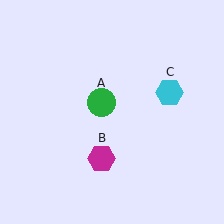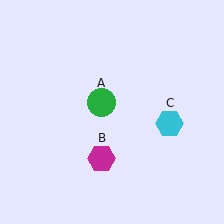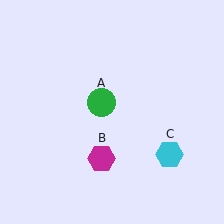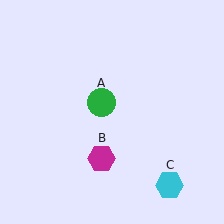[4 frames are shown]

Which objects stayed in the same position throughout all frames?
Green circle (object A) and magenta hexagon (object B) remained stationary.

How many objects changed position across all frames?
1 object changed position: cyan hexagon (object C).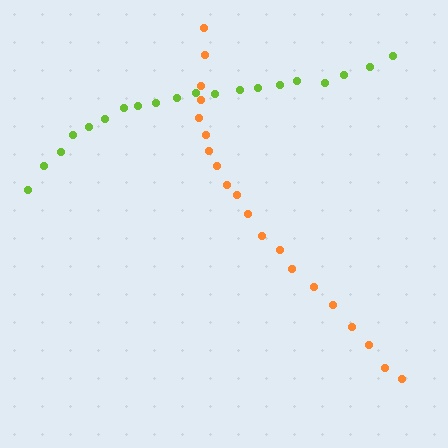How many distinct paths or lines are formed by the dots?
There are 2 distinct paths.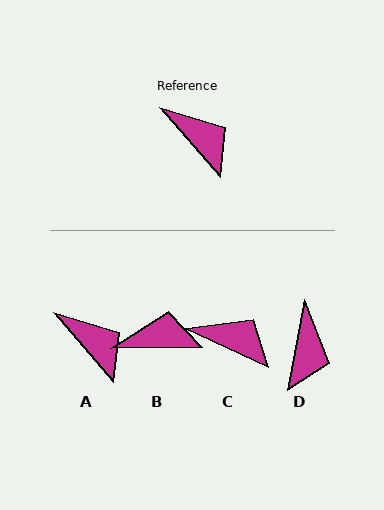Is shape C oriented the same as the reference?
No, it is off by about 24 degrees.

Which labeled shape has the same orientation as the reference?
A.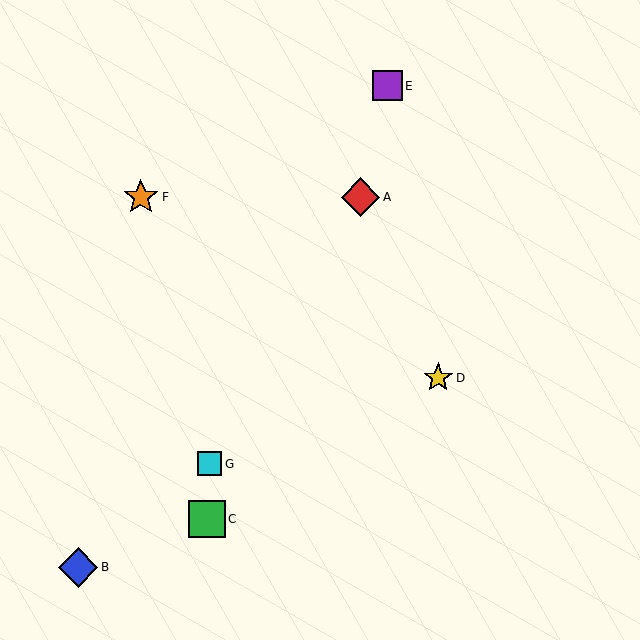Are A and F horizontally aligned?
Yes, both are at y≈197.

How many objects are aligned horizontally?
2 objects (A, F) are aligned horizontally.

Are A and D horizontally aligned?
No, A is at y≈197 and D is at y≈378.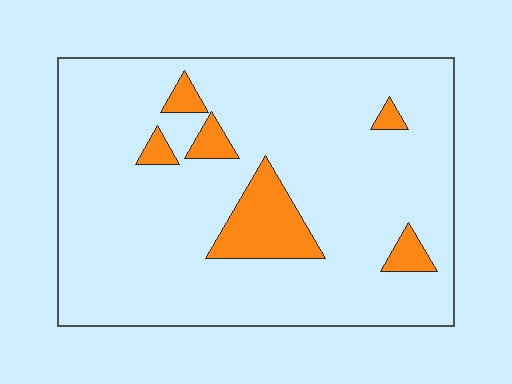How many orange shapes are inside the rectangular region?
6.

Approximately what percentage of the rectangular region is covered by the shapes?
Approximately 10%.